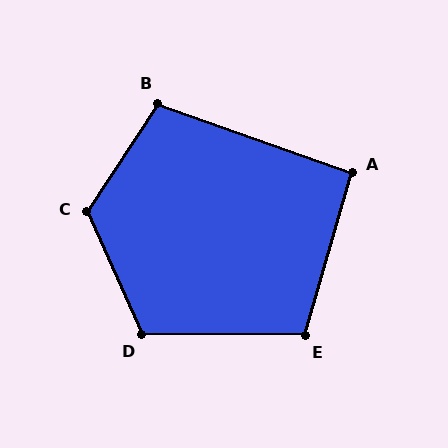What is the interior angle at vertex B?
Approximately 103 degrees (obtuse).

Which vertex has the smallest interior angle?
A, at approximately 94 degrees.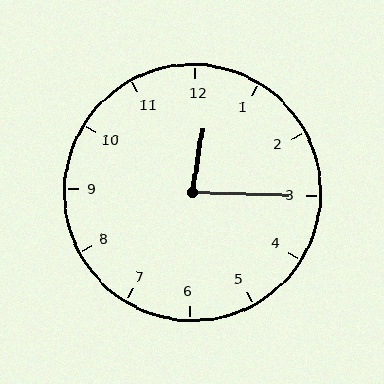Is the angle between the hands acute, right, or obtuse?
It is acute.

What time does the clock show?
12:15.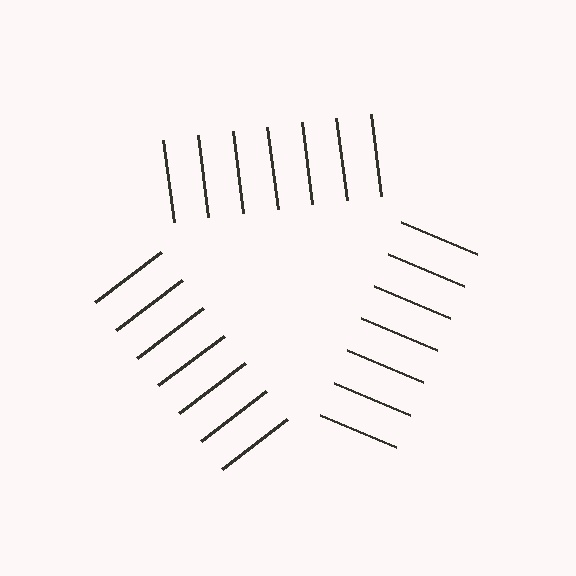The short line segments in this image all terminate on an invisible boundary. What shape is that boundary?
An illusory triangle — the line segments terminate on its edges but no continuous stroke is drawn.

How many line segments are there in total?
21 — 7 along each of the 3 edges.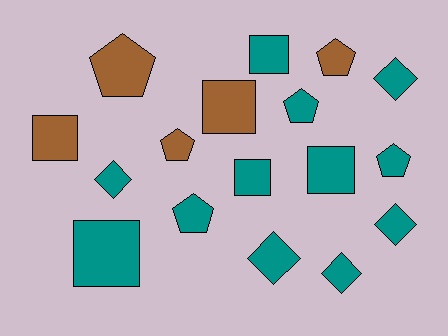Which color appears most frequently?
Teal, with 12 objects.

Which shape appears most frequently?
Pentagon, with 6 objects.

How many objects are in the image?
There are 17 objects.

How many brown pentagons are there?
There are 3 brown pentagons.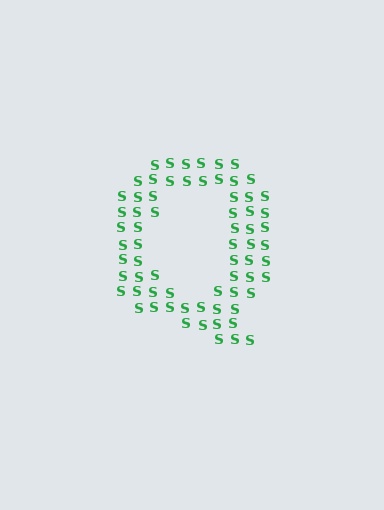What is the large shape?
The large shape is the letter Q.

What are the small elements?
The small elements are letter S's.